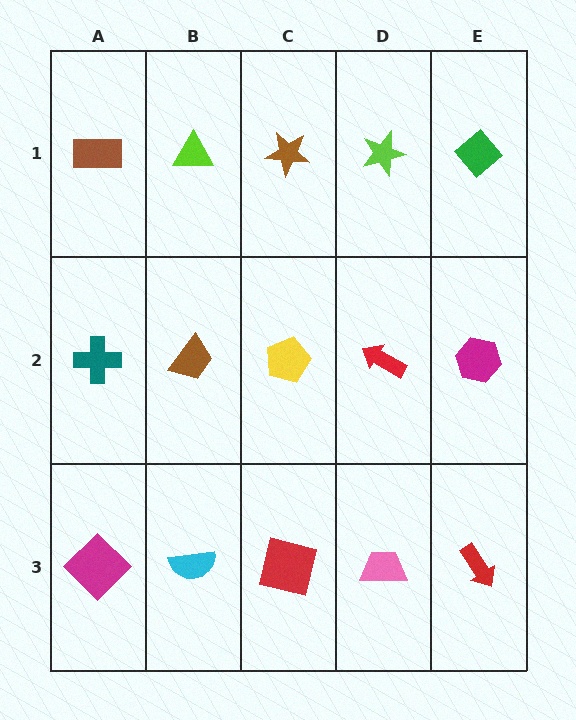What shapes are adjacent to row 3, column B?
A brown trapezoid (row 2, column B), a magenta diamond (row 3, column A), a red square (row 3, column C).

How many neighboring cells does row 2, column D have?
4.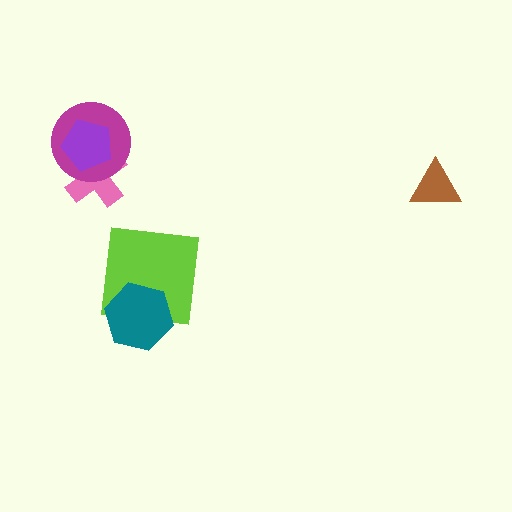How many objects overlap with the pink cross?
2 objects overlap with the pink cross.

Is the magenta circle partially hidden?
Yes, it is partially covered by another shape.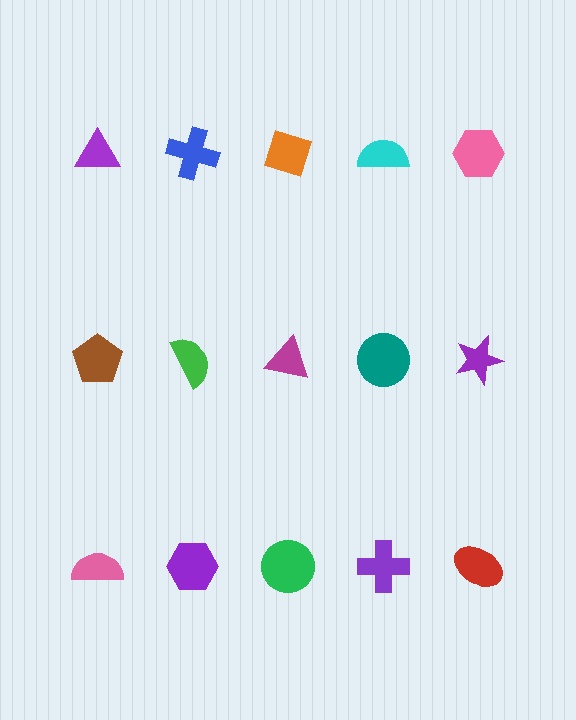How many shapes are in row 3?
5 shapes.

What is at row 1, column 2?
A blue cross.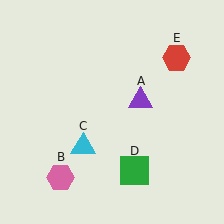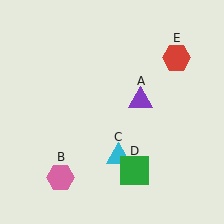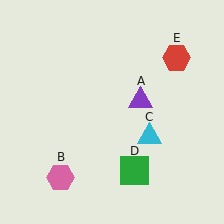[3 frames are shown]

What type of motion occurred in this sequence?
The cyan triangle (object C) rotated counterclockwise around the center of the scene.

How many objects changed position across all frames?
1 object changed position: cyan triangle (object C).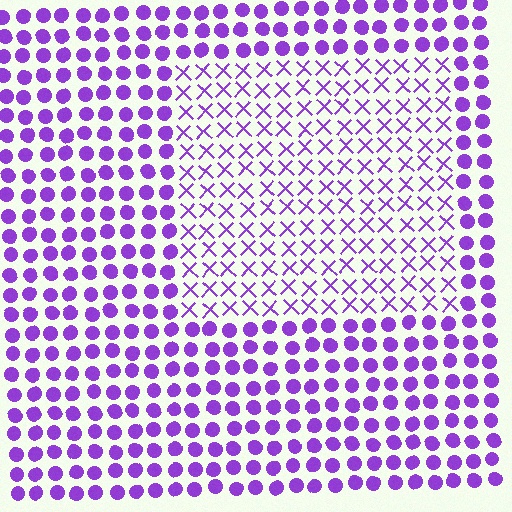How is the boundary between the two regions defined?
The boundary is defined by a change in element shape: X marks inside vs. circles outside. All elements share the same color and spacing.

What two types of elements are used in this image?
The image uses X marks inside the rectangle region and circles outside it.